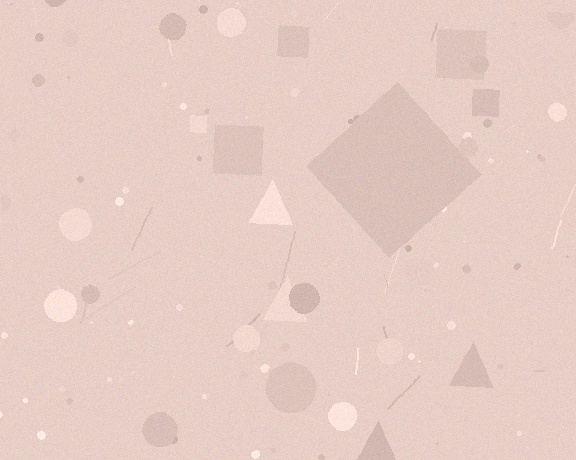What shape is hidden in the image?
A diamond is hidden in the image.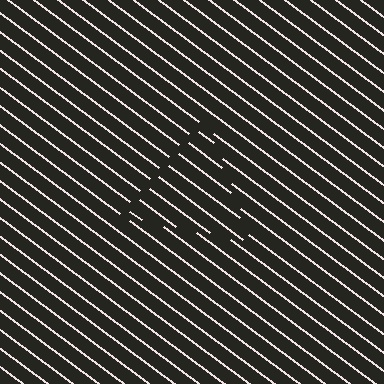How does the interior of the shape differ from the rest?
The interior of the shape contains the same grating, shifted by half a period — the contour is defined by the phase discontinuity where line-ends from the inner and outer gratings abut.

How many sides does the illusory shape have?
3 sides — the line-ends trace a triangle.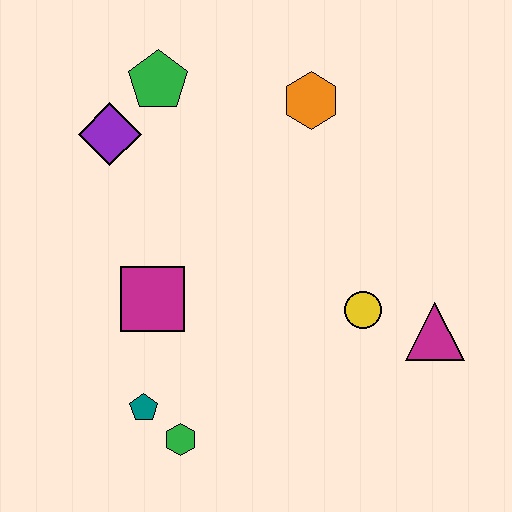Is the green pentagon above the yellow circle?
Yes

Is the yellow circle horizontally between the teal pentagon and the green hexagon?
No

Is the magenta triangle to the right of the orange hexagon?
Yes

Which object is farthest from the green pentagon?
The magenta triangle is farthest from the green pentagon.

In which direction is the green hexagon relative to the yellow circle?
The green hexagon is to the left of the yellow circle.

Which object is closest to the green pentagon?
The purple diamond is closest to the green pentagon.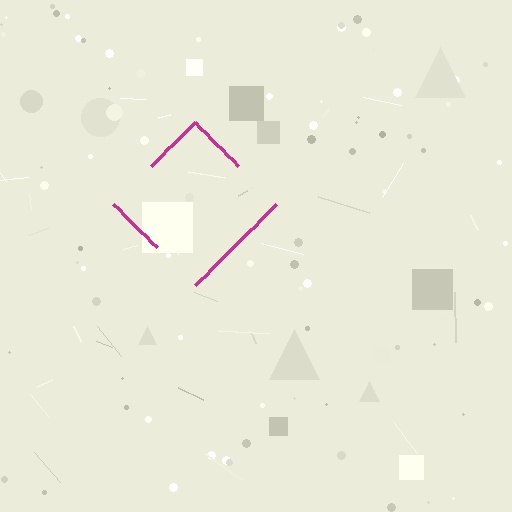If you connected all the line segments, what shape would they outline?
They would outline a diamond.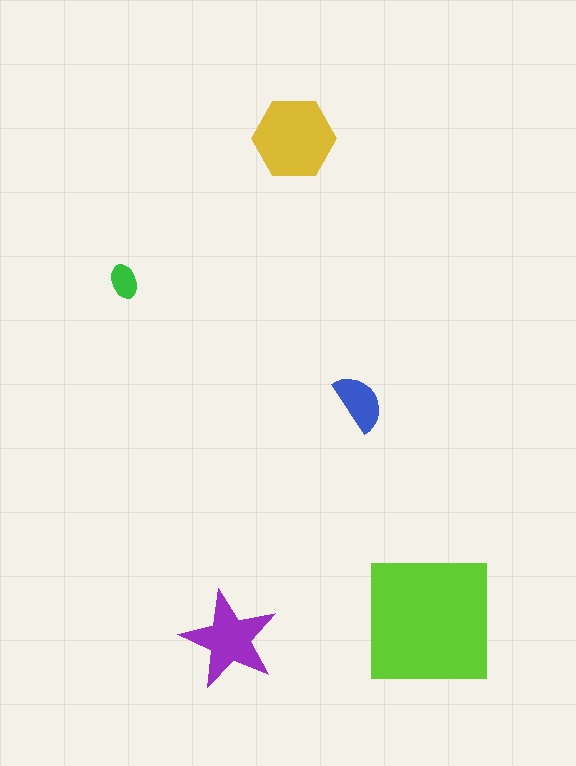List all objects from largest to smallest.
The lime square, the yellow hexagon, the purple star, the blue semicircle, the green ellipse.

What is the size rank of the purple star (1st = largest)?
3rd.